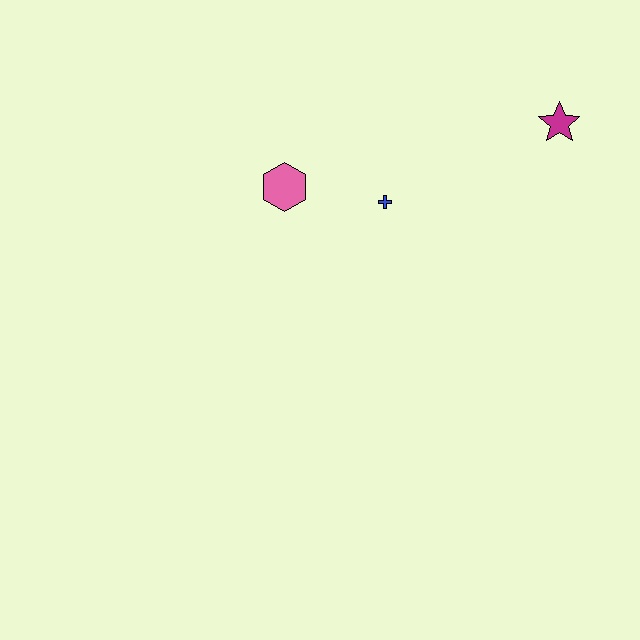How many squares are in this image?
There are no squares.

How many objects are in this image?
There are 3 objects.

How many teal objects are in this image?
There are no teal objects.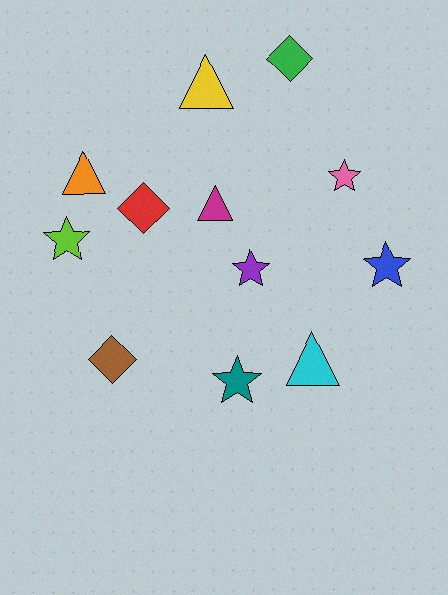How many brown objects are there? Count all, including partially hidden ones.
There is 1 brown object.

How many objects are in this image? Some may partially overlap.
There are 12 objects.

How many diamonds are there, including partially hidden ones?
There are 3 diamonds.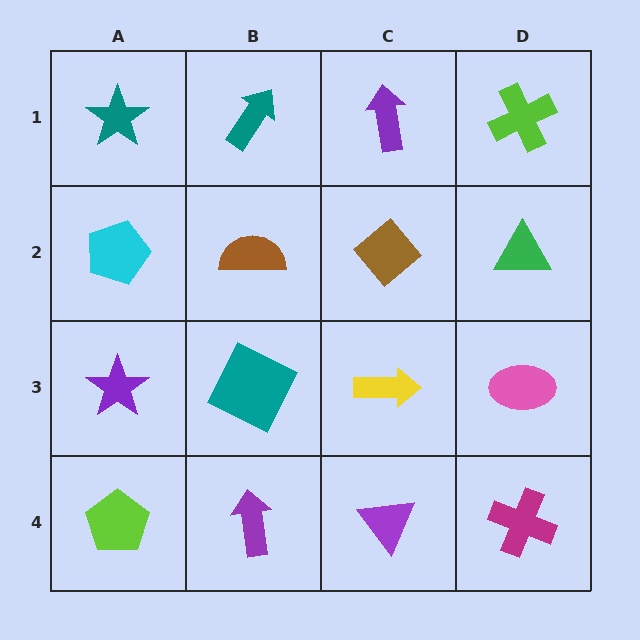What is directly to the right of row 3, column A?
A teal square.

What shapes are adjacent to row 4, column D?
A pink ellipse (row 3, column D), a purple triangle (row 4, column C).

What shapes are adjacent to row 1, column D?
A green triangle (row 2, column D), a purple arrow (row 1, column C).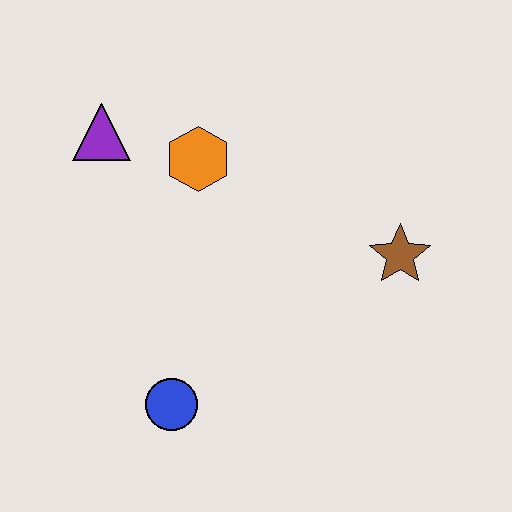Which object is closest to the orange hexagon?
The purple triangle is closest to the orange hexagon.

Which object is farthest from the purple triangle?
The brown star is farthest from the purple triangle.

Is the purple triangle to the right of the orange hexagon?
No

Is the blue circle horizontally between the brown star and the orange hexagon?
No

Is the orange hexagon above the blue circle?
Yes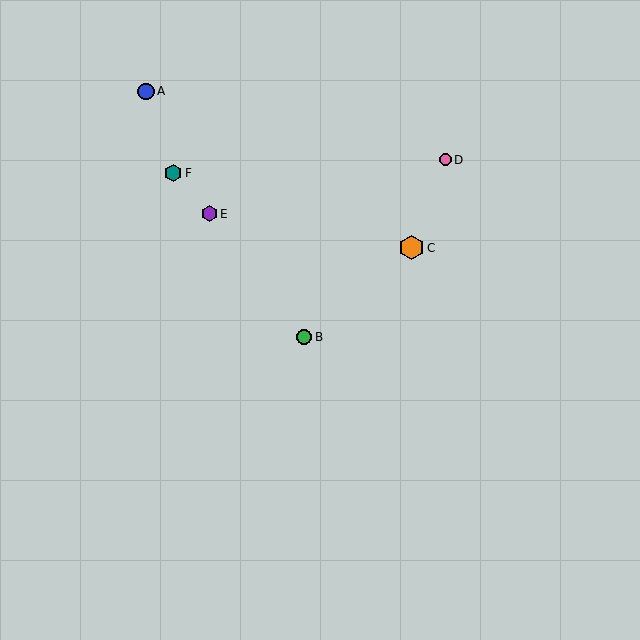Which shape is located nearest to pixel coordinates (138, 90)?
The blue circle (labeled A) at (146, 91) is nearest to that location.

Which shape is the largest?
The orange hexagon (labeled C) is the largest.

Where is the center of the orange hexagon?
The center of the orange hexagon is at (411, 248).